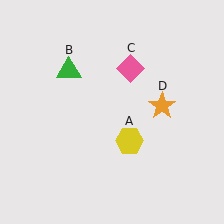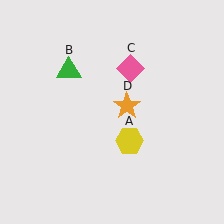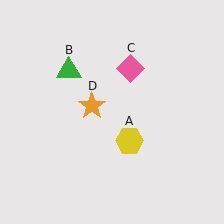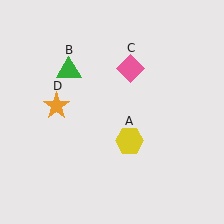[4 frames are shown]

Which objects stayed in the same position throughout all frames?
Yellow hexagon (object A) and green triangle (object B) and pink diamond (object C) remained stationary.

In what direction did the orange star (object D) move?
The orange star (object D) moved left.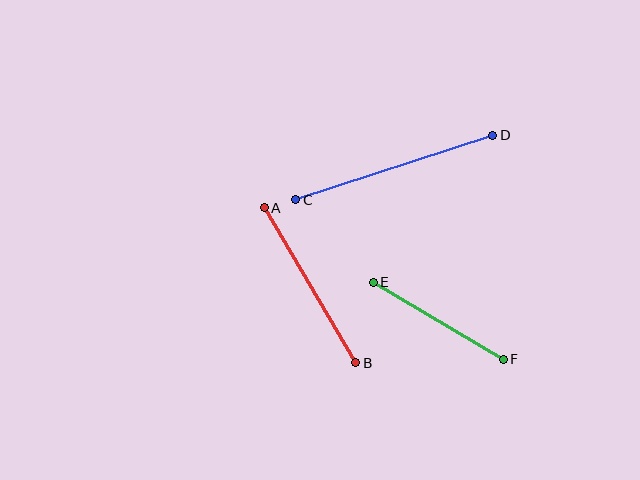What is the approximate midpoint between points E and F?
The midpoint is at approximately (438, 321) pixels.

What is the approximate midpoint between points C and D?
The midpoint is at approximately (394, 168) pixels.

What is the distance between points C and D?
The distance is approximately 207 pixels.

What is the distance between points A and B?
The distance is approximately 180 pixels.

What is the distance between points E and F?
The distance is approximately 151 pixels.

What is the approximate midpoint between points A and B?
The midpoint is at approximately (310, 285) pixels.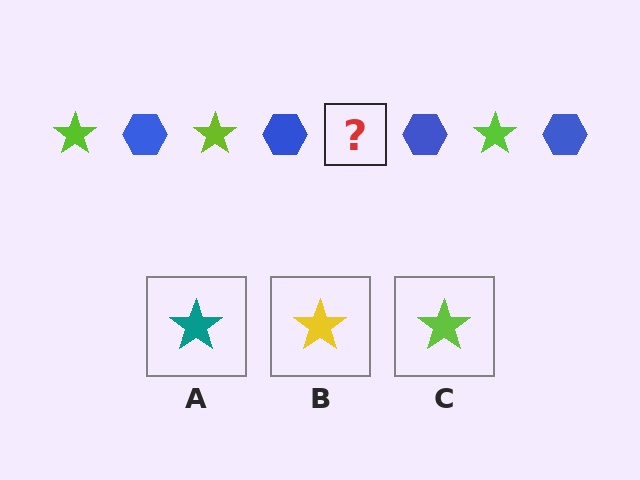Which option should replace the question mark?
Option C.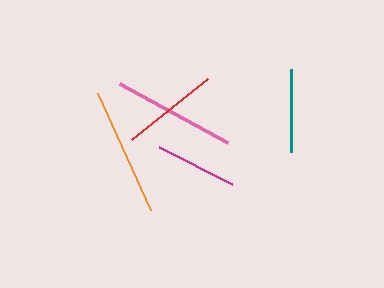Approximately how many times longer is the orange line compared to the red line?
The orange line is approximately 1.3 times the length of the red line.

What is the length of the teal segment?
The teal segment is approximately 83 pixels long.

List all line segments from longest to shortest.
From longest to shortest: orange, pink, red, teal, magenta.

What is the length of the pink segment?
The pink segment is approximately 123 pixels long.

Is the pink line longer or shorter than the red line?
The pink line is longer than the red line.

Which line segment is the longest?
The orange line is the longest at approximately 128 pixels.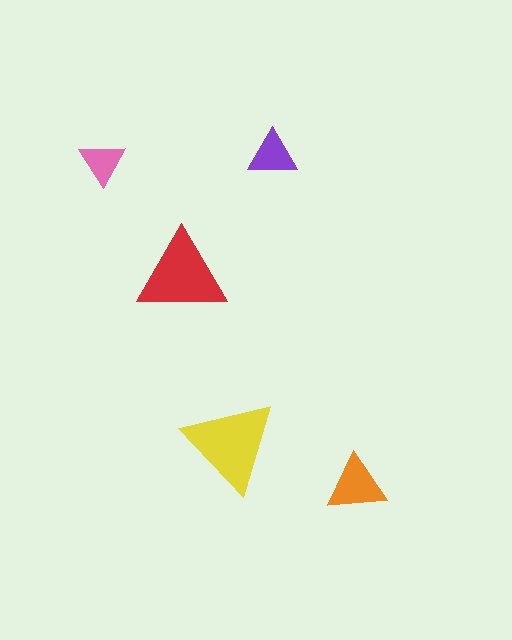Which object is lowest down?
The orange triangle is bottommost.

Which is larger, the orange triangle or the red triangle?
The red one.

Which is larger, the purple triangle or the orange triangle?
The orange one.